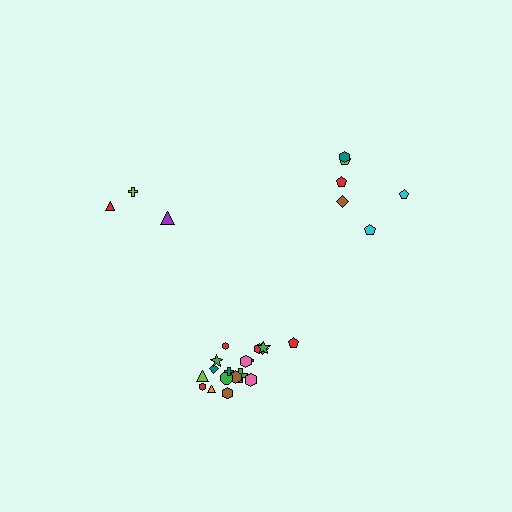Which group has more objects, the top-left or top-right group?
The top-right group.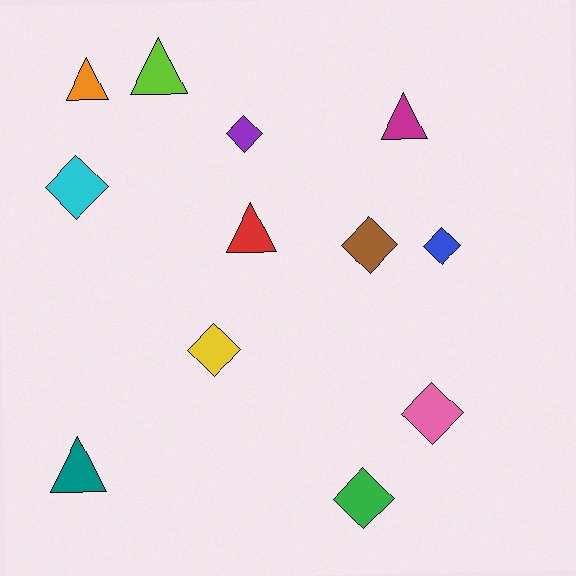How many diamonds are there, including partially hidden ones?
There are 7 diamonds.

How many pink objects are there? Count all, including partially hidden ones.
There is 1 pink object.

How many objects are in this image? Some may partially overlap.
There are 12 objects.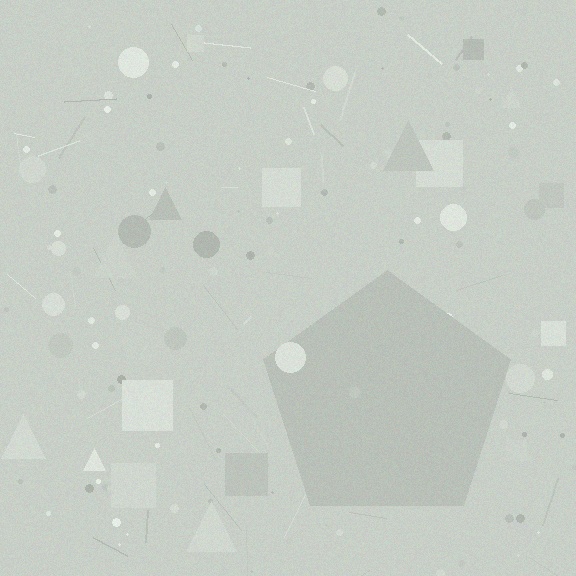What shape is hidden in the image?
A pentagon is hidden in the image.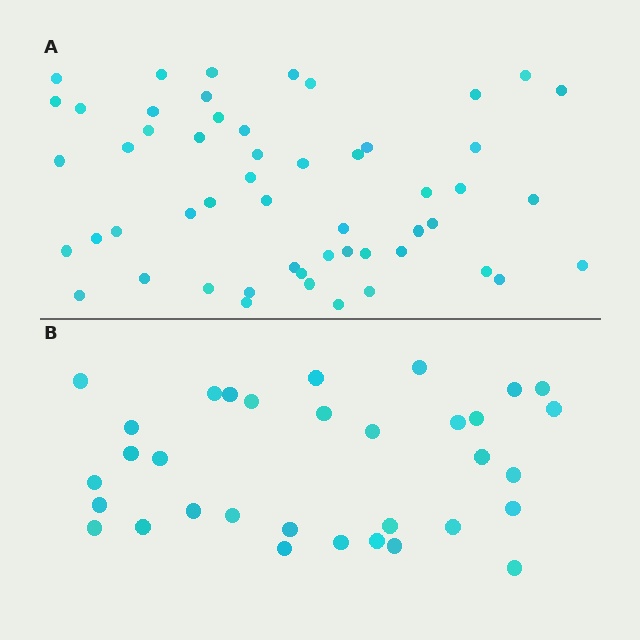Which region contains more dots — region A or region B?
Region A (the top region) has more dots.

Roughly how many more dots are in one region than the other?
Region A has approximately 20 more dots than region B.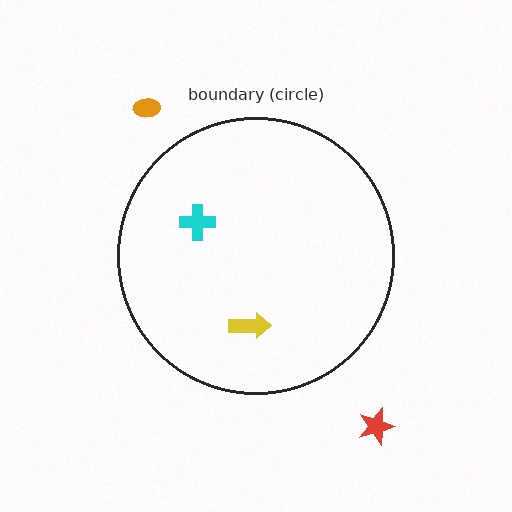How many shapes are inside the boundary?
2 inside, 2 outside.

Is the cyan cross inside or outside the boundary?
Inside.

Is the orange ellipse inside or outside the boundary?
Outside.